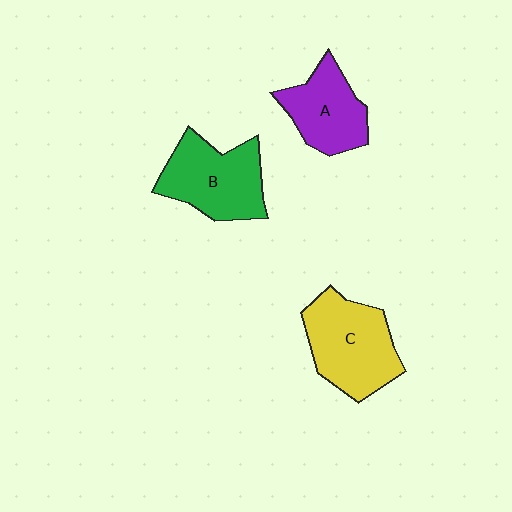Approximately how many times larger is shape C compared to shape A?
Approximately 1.3 times.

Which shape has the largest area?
Shape C (yellow).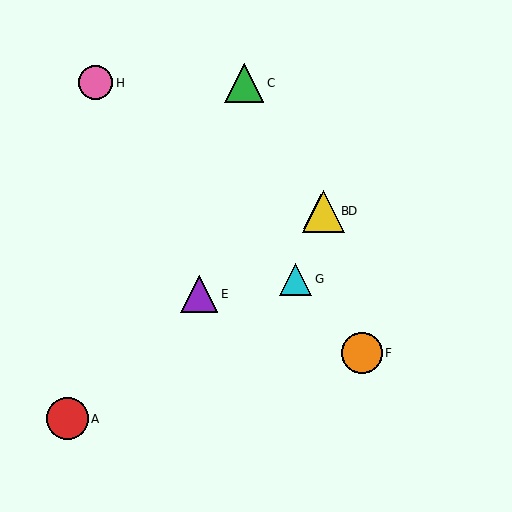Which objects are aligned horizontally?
Objects B, D are aligned horizontally.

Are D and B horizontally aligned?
Yes, both are at y≈211.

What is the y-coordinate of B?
Object B is at y≈211.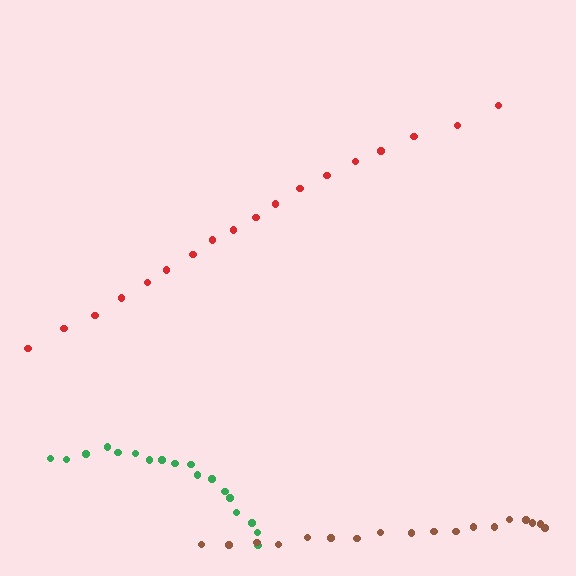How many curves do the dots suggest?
There are 3 distinct paths.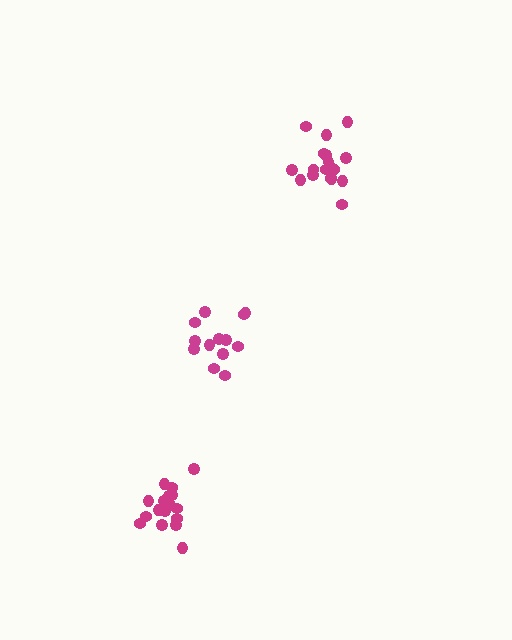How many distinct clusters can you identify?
There are 3 distinct clusters.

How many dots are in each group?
Group 1: 13 dots, Group 2: 17 dots, Group 3: 19 dots (49 total).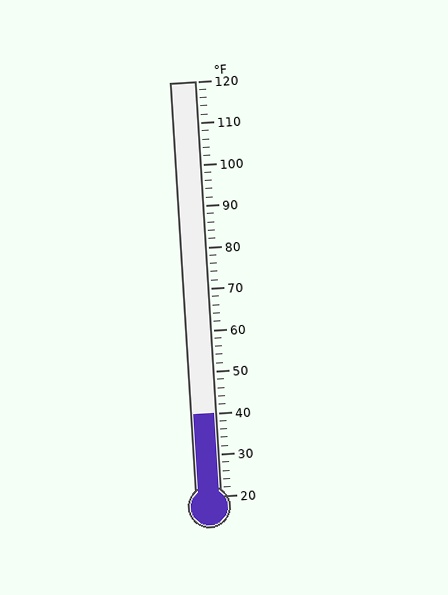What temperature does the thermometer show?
The thermometer shows approximately 40°F.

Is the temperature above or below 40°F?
The temperature is at 40°F.